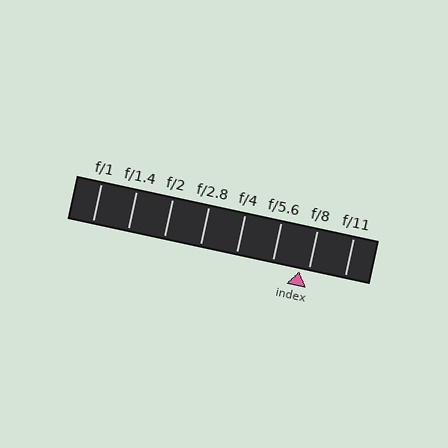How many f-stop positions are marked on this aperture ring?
There are 8 f-stop positions marked.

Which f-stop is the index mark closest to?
The index mark is closest to f/8.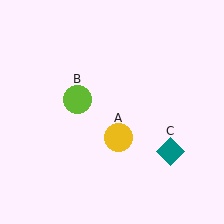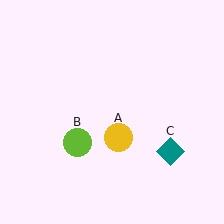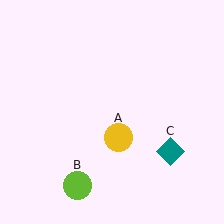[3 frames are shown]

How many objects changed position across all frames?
1 object changed position: lime circle (object B).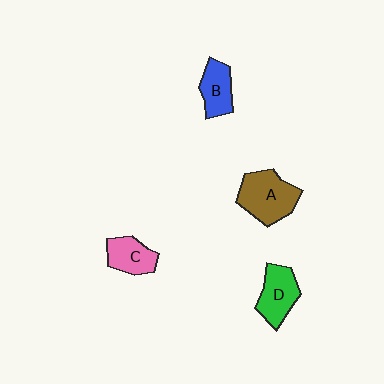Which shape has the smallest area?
Shape B (blue).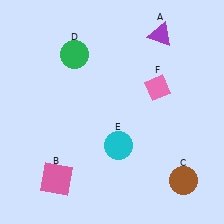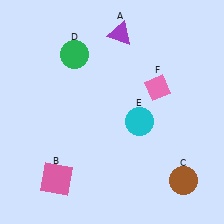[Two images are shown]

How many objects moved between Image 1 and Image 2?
2 objects moved between the two images.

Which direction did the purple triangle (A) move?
The purple triangle (A) moved left.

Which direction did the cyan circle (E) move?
The cyan circle (E) moved up.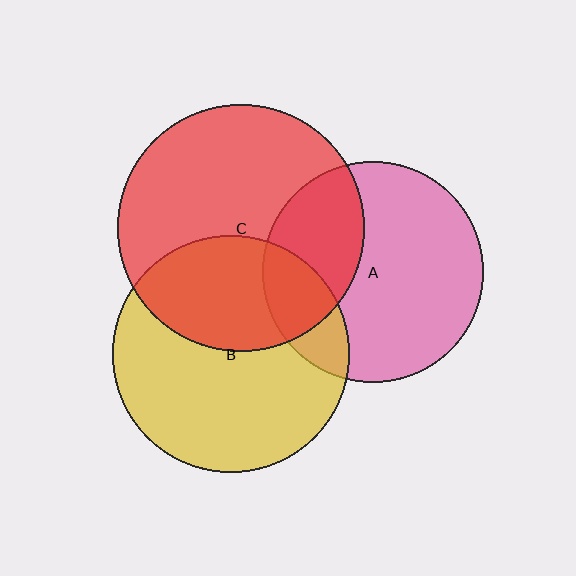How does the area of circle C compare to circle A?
Approximately 1.2 times.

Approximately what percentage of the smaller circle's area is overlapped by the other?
Approximately 40%.